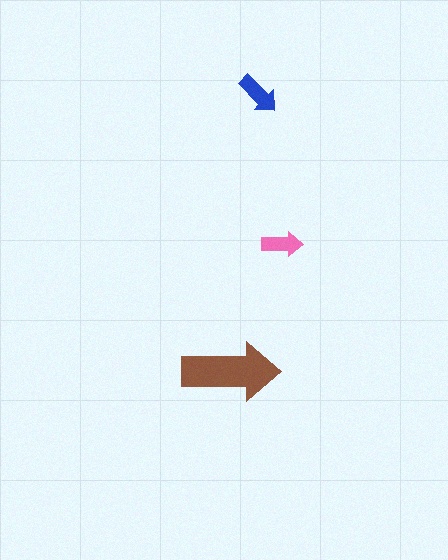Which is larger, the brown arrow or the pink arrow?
The brown one.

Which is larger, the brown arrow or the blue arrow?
The brown one.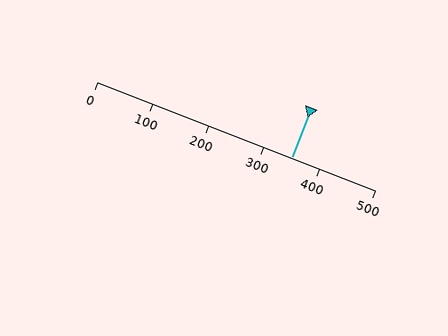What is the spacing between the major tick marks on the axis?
The major ticks are spaced 100 apart.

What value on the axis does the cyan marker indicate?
The marker indicates approximately 350.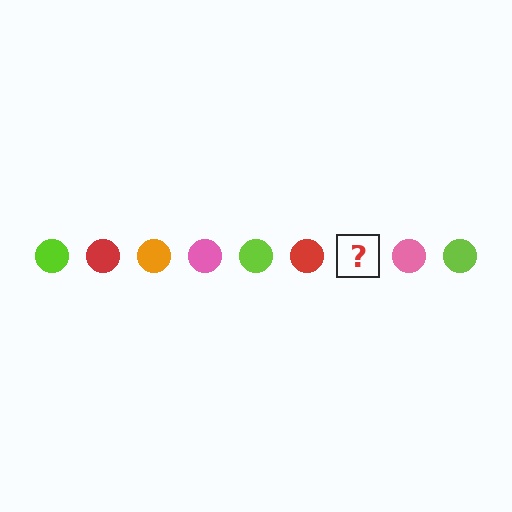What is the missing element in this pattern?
The missing element is an orange circle.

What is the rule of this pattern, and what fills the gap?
The rule is that the pattern cycles through lime, red, orange, pink circles. The gap should be filled with an orange circle.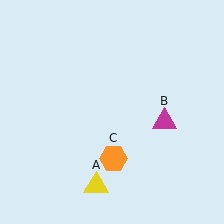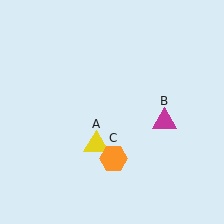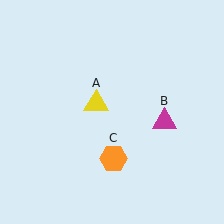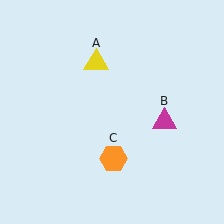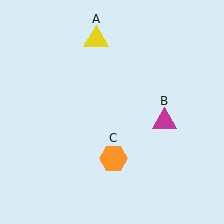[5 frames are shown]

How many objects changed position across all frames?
1 object changed position: yellow triangle (object A).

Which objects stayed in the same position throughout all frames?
Magenta triangle (object B) and orange hexagon (object C) remained stationary.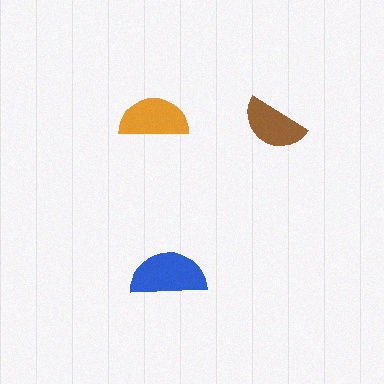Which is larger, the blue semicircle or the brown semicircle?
The blue one.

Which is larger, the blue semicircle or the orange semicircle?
The blue one.